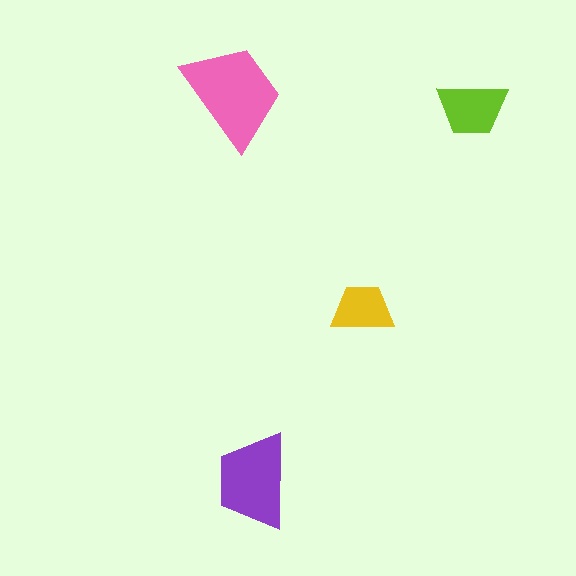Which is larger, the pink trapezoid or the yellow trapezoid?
The pink one.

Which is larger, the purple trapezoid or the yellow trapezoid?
The purple one.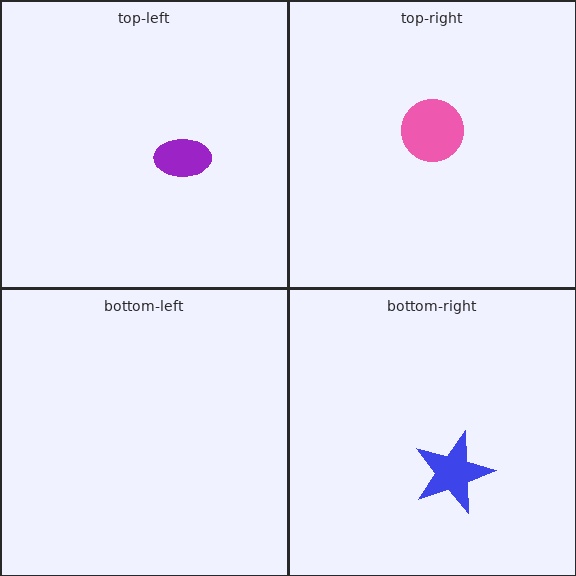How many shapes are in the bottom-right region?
1.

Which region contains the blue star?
The bottom-right region.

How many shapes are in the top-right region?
1.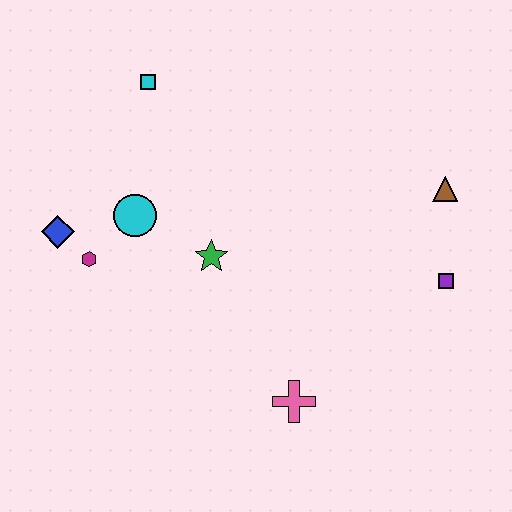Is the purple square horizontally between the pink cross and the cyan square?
No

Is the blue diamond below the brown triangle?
Yes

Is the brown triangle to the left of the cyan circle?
No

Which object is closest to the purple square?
The brown triangle is closest to the purple square.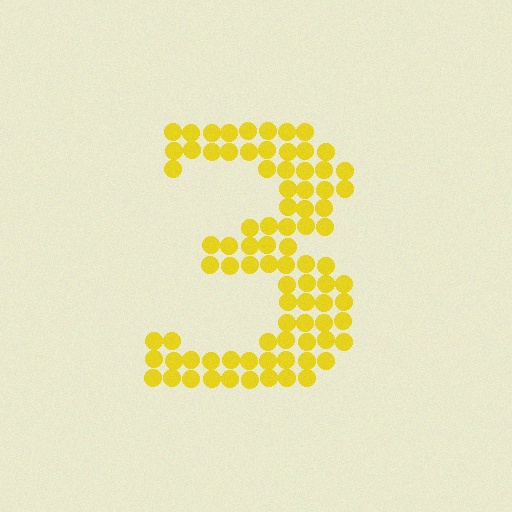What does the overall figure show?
The overall figure shows the digit 3.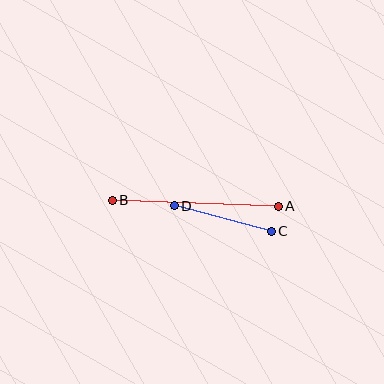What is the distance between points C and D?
The distance is approximately 100 pixels.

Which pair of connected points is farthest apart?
Points A and B are farthest apart.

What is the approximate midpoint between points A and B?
The midpoint is at approximately (195, 203) pixels.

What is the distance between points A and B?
The distance is approximately 166 pixels.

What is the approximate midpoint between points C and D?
The midpoint is at approximately (223, 219) pixels.